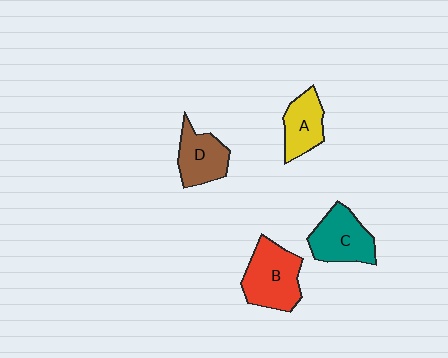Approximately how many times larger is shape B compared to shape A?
Approximately 1.5 times.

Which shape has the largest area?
Shape B (red).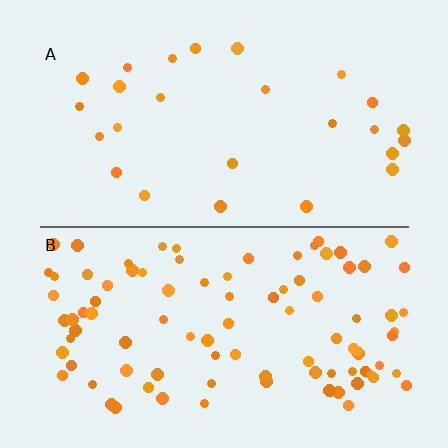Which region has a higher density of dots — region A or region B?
B (the bottom).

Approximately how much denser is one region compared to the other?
Approximately 3.5× — region B over region A.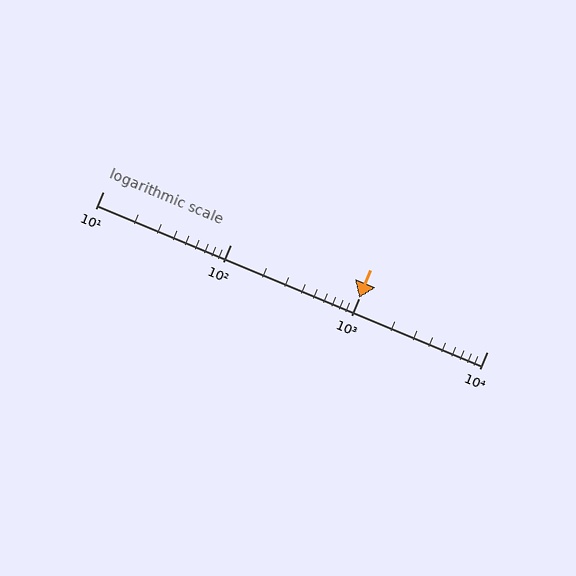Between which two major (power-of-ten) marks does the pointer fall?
The pointer is between 1000 and 10000.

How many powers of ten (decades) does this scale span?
The scale spans 3 decades, from 10 to 10000.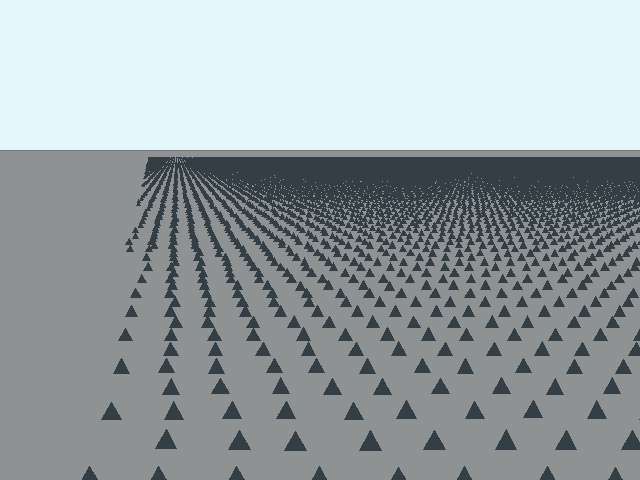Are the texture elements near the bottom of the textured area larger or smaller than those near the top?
Larger. Near the bottom, elements are closer to the viewer and appear at a bigger on-screen size.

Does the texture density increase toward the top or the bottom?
Density increases toward the top.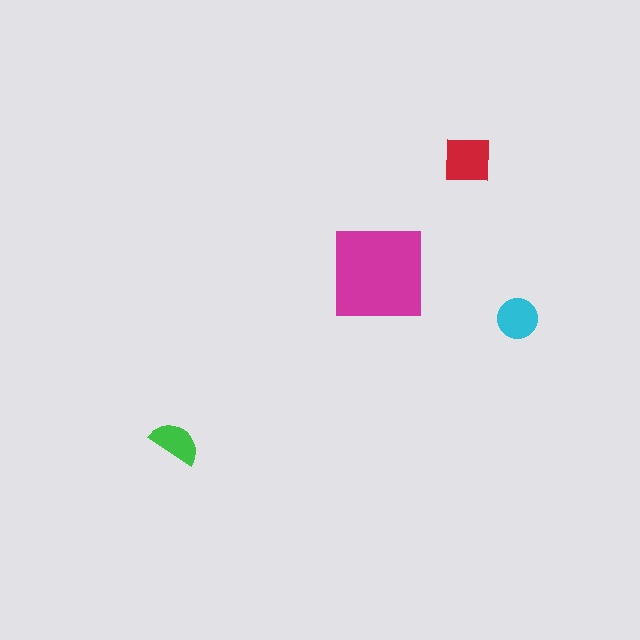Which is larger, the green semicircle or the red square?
The red square.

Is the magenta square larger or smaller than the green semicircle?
Larger.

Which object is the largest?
The magenta square.